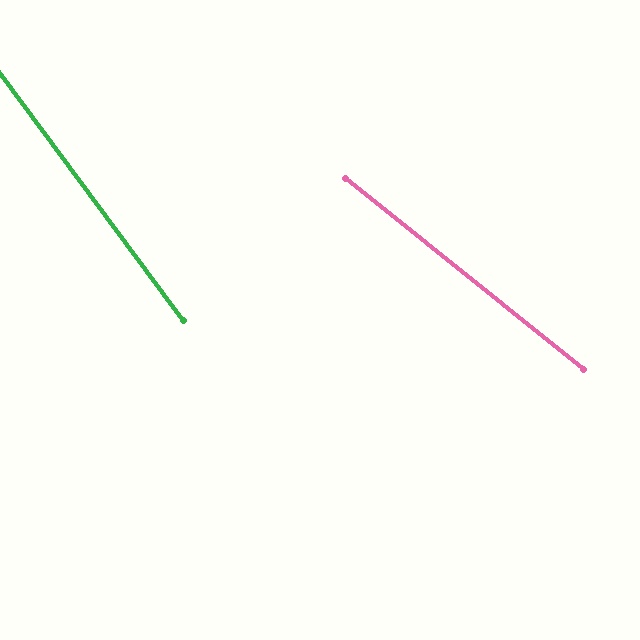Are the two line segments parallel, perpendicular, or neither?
Neither parallel nor perpendicular — they differ by about 15°.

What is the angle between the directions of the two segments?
Approximately 15 degrees.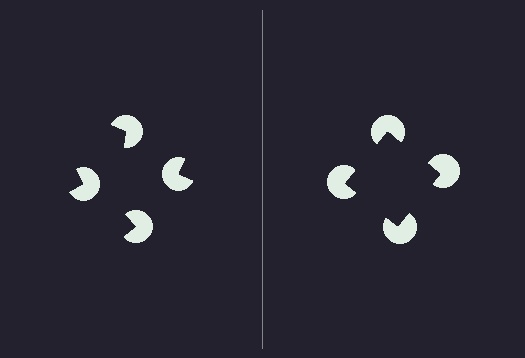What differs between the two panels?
The pac-man discs are positioned identically on both sides; only the wedge orientations differ. On the right they align to a square; on the left they are misaligned.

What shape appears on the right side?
An illusory square.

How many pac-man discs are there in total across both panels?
8 — 4 on each side.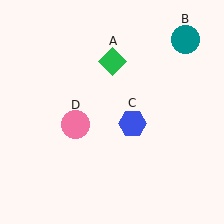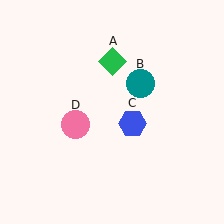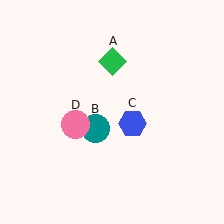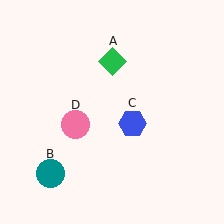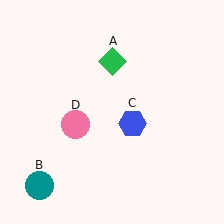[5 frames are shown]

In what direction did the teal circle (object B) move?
The teal circle (object B) moved down and to the left.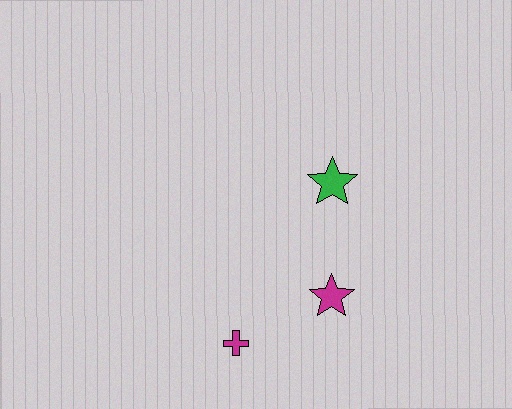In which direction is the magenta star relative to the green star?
The magenta star is below the green star.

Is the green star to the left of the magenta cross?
No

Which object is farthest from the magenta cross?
The green star is farthest from the magenta cross.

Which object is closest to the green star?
The magenta star is closest to the green star.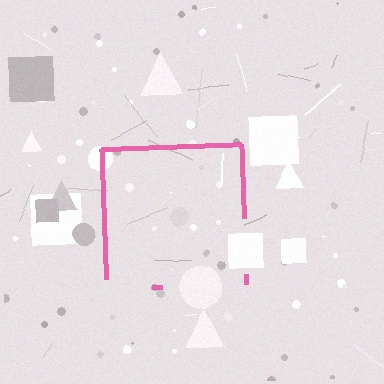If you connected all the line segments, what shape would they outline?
They would outline a square.